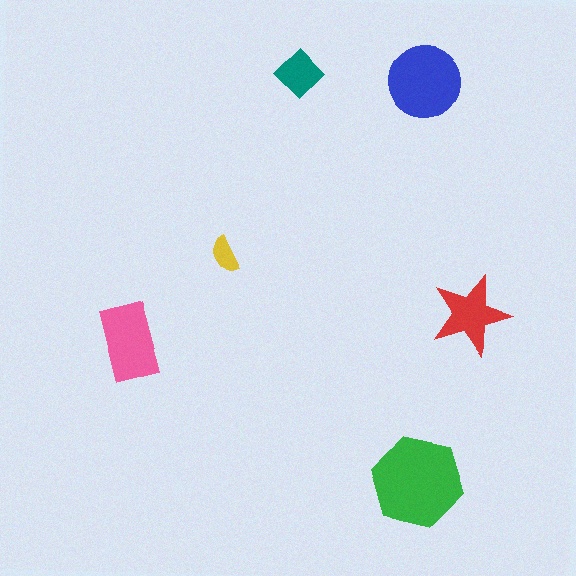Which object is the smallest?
The yellow semicircle.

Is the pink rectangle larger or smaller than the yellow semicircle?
Larger.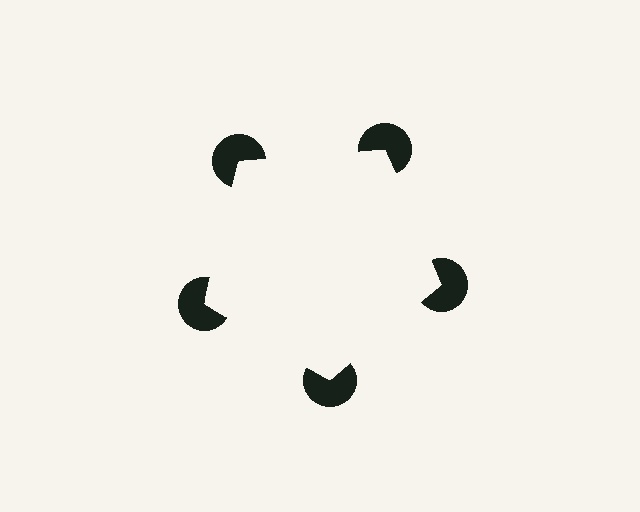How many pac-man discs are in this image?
There are 5 — one at each vertex of the illusory pentagon.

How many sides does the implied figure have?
5 sides.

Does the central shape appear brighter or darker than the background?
It typically appears slightly brighter than the background, even though no actual brightness change is drawn.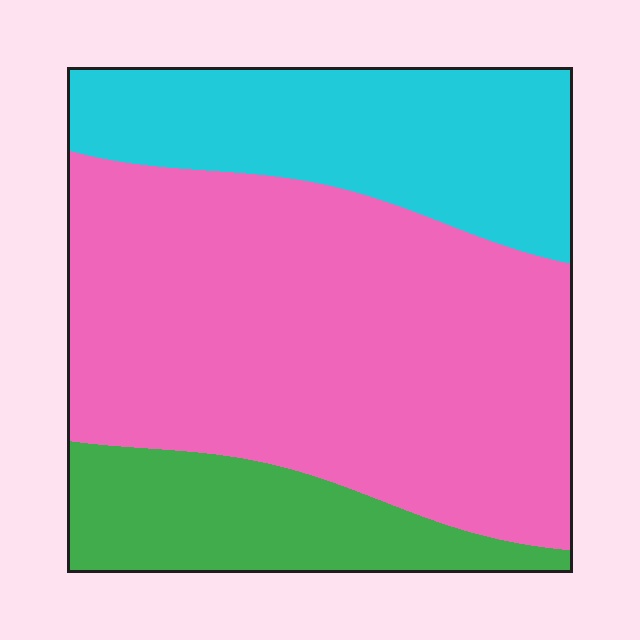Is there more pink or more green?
Pink.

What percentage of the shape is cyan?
Cyan covers 26% of the shape.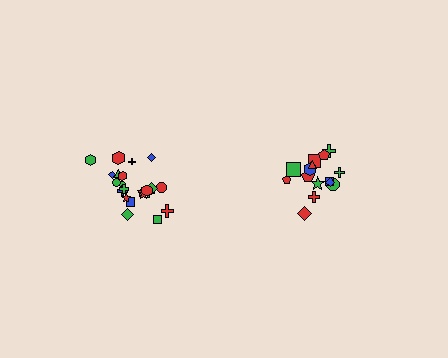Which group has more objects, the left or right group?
The left group.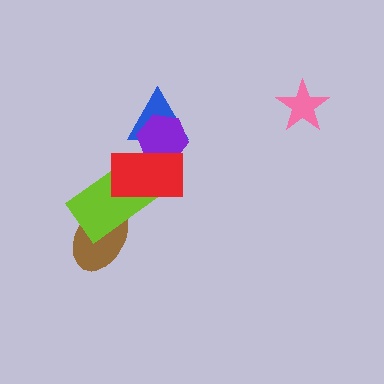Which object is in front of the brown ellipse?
The lime rectangle is in front of the brown ellipse.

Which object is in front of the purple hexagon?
The red rectangle is in front of the purple hexagon.